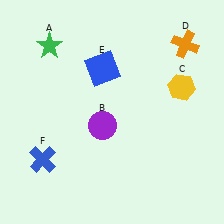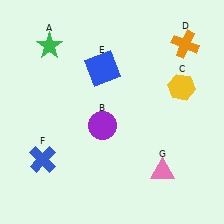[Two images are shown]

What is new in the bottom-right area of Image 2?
A pink triangle (G) was added in the bottom-right area of Image 2.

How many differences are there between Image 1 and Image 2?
There is 1 difference between the two images.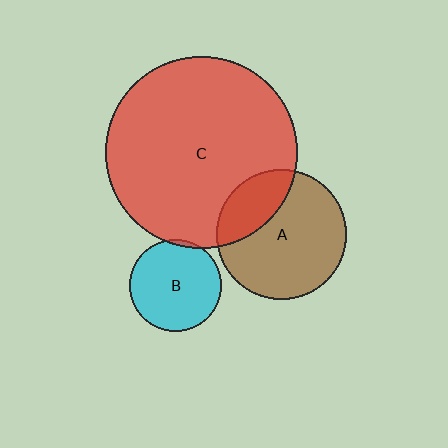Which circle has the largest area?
Circle C (red).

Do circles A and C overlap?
Yes.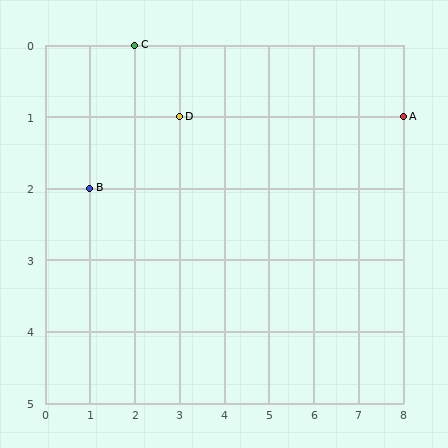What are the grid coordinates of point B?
Point B is at grid coordinates (1, 2).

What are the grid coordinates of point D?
Point D is at grid coordinates (3, 1).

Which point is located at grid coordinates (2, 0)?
Point C is at (2, 0).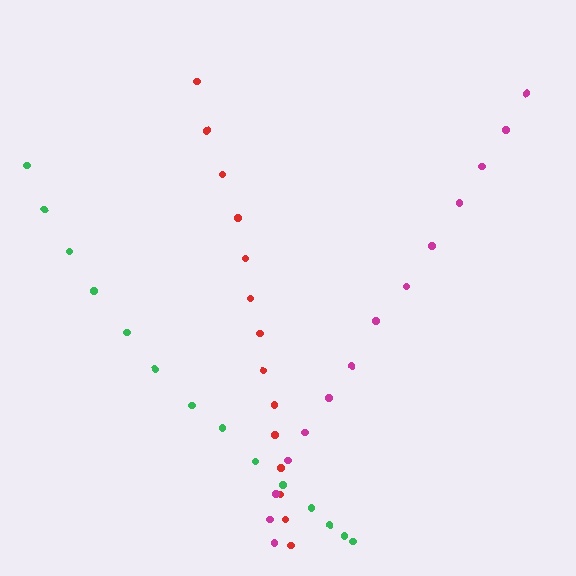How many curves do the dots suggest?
There are 3 distinct paths.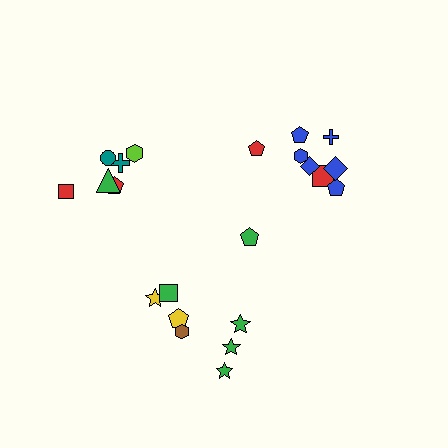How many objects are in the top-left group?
There are 6 objects.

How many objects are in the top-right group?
There are 8 objects.